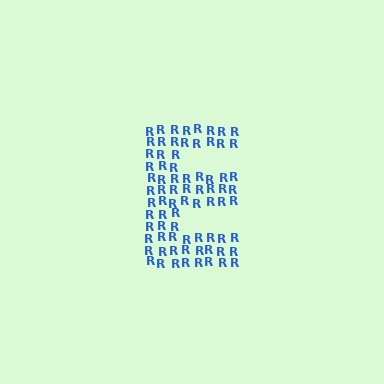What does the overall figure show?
The overall figure shows the letter E.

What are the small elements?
The small elements are letter R's.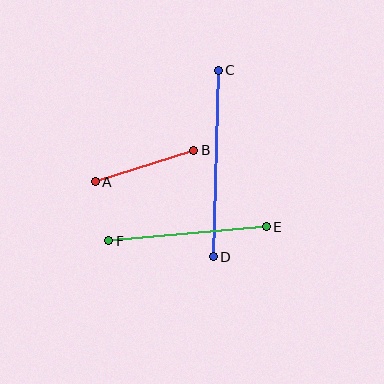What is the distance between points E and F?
The distance is approximately 158 pixels.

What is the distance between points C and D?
The distance is approximately 186 pixels.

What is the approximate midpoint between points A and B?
The midpoint is at approximately (145, 166) pixels.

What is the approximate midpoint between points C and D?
The midpoint is at approximately (216, 163) pixels.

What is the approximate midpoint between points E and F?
The midpoint is at approximately (188, 234) pixels.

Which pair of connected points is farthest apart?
Points C and D are farthest apart.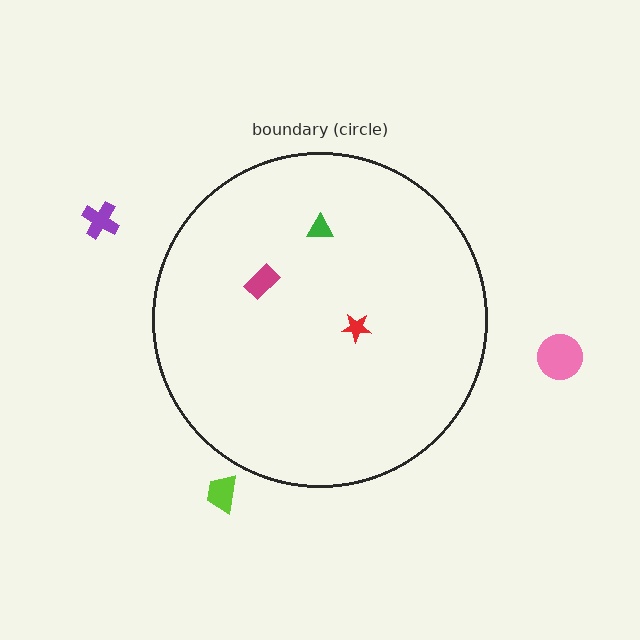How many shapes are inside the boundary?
3 inside, 3 outside.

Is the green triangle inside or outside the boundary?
Inside.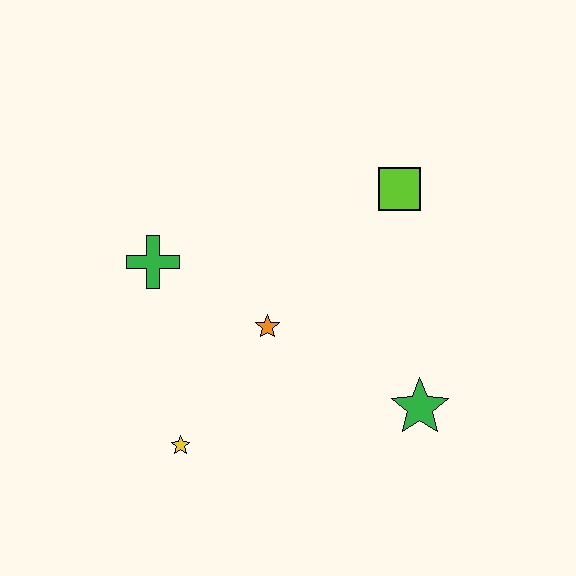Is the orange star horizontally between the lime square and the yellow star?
Yes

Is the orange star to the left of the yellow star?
No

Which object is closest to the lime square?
The orange star is closest to the lime square.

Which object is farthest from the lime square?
The yellow star is farthest from the lime square.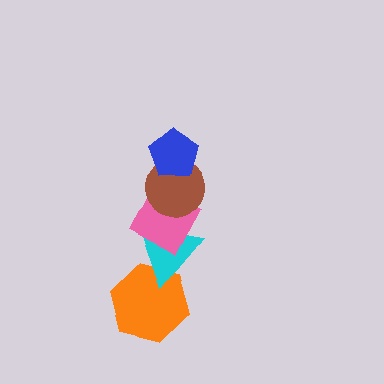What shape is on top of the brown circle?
The blue pentagon is on top of the brown circle.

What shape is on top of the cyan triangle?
The pink diamond is on top of the cyan triangle.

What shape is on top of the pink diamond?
The brown circle is on top of the pink diamond.